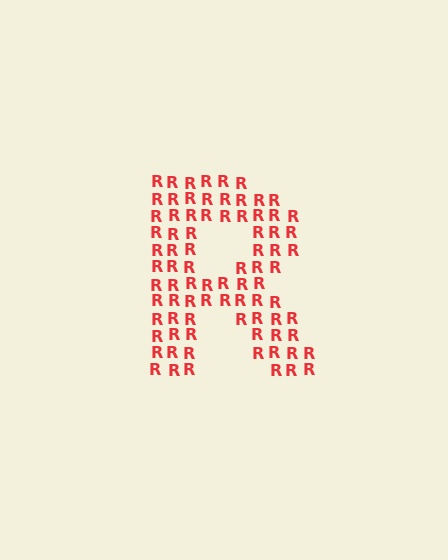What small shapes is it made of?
It is made of small letter R's.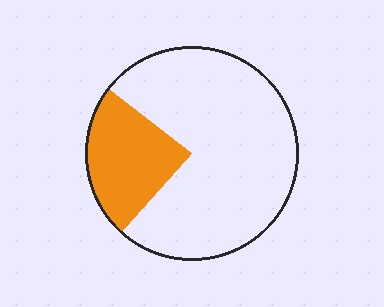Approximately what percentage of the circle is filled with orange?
Approximately 25%.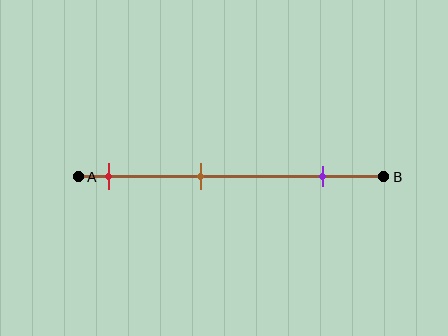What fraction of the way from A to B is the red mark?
The red mark is approximately 10% (0.1) of the way from A to B.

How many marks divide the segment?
There are 3 marks dividing the segment.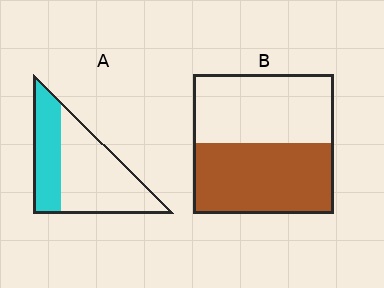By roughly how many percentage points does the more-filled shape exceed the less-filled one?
By roughly 15 percentage points (B over A).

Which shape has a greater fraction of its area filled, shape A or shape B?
Shape B.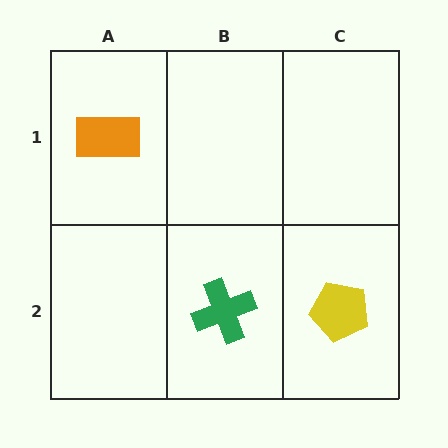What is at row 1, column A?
An orange rectangle.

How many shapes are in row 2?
2 shapes.